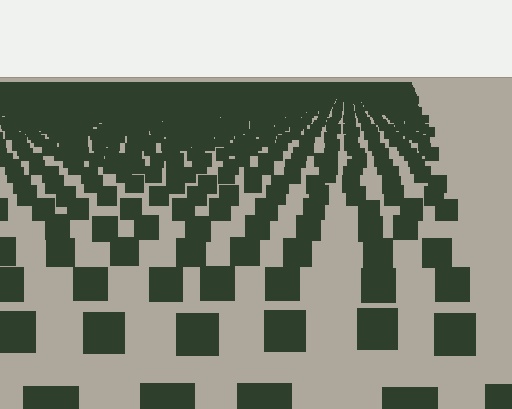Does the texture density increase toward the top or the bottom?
Density increases toward the top.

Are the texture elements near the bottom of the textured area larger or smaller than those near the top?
Larger. Near the bottom, elements are closer to the viewer and appear at a bigger on-screen size.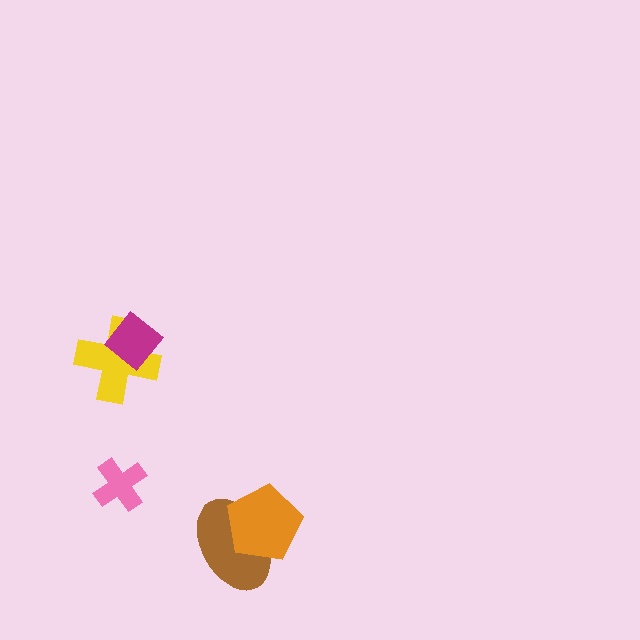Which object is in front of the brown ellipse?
The orange pentagon is in front of the brown ellipse.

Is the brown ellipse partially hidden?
Yes, it is partially covered by another shape.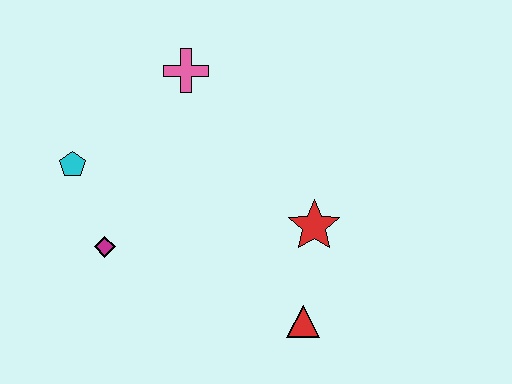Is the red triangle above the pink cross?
No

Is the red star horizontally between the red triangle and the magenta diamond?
No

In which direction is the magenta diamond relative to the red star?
The magenta diamond is to the left of the red star.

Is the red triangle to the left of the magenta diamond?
No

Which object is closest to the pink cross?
The cyan pentagon is closest to the pink cross.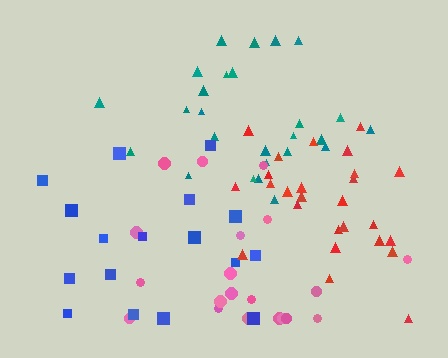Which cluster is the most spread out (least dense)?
Blue.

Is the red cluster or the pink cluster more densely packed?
Red.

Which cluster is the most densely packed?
Red.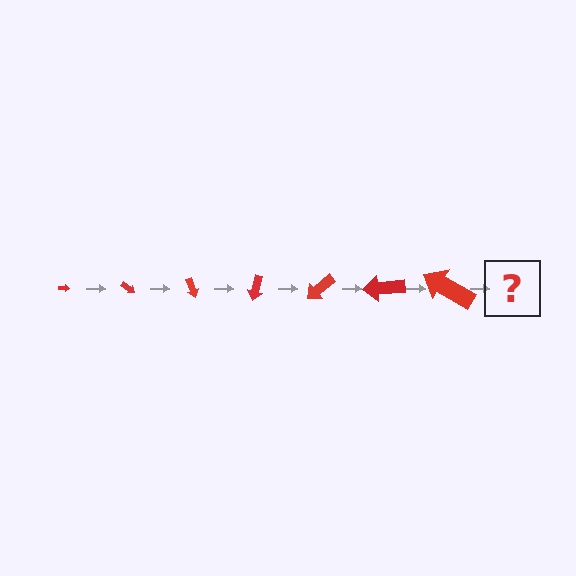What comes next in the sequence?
The next element should be an arrow, larger than the previous one and rotated 245 degrees from the start.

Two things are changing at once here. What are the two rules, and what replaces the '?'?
The two rules are that the arrow grows larger each step and it rotates 35 degrees each step. The '?' should be an arrow, larger than the previous one and rotated 245 degrees from the start.